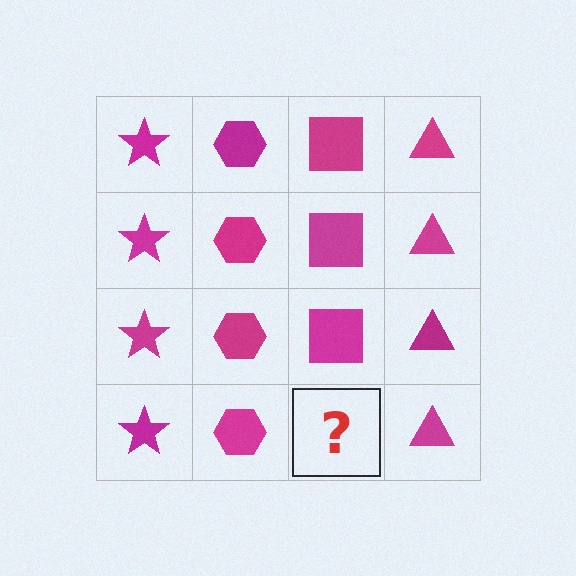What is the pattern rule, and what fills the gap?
The rule is that each column has a consistent shape. The gap should be filled with a magenta square.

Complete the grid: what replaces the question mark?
The question mark should be replaced with a magenta square.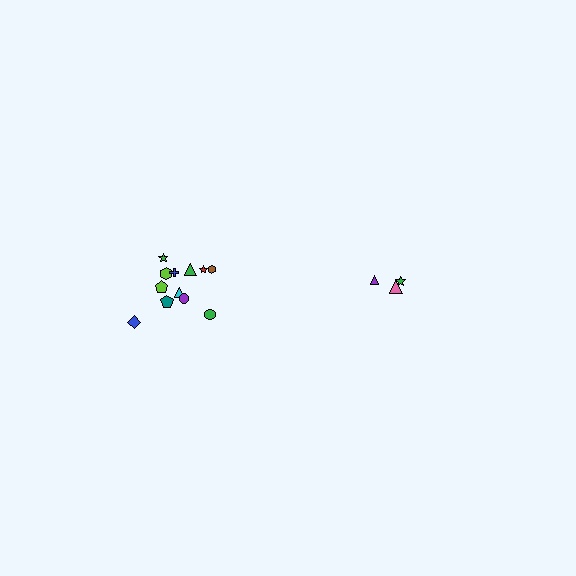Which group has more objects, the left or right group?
The left group.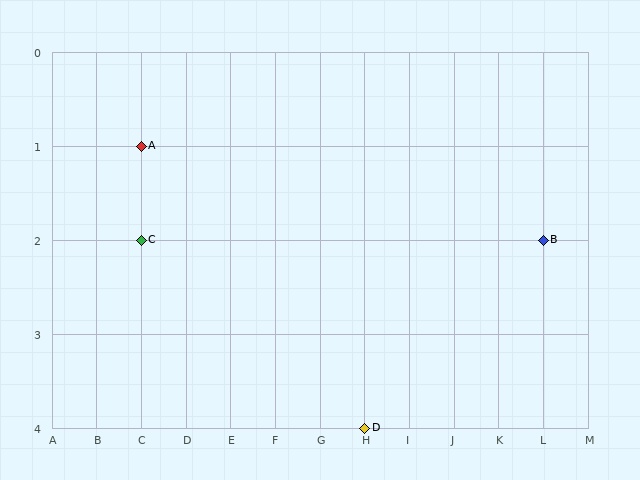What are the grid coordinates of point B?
Point B is at grid coordinates (L, 2).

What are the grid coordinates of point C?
Point C is at grid coordinates (C, 2).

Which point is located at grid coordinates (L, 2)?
Point B is at (L, 2).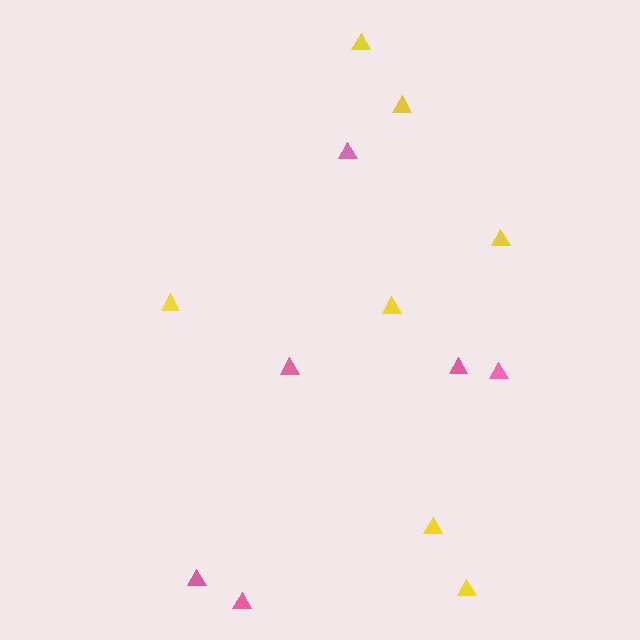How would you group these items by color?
There are 2 groups: one group of pink triangles (6) and one group of yellow triangles (7).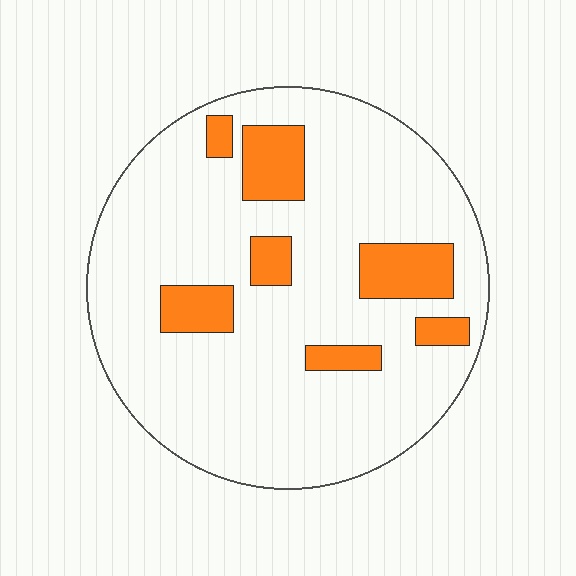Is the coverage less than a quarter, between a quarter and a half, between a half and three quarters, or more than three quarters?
Less than a quarter.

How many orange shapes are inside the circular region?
7.